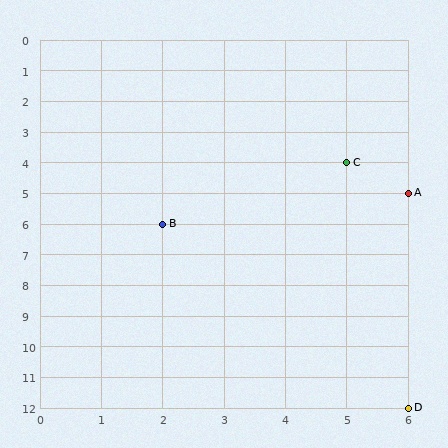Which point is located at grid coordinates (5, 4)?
Point C is at (5, 4).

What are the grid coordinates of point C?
Point C is at grid coordinates (5, 4).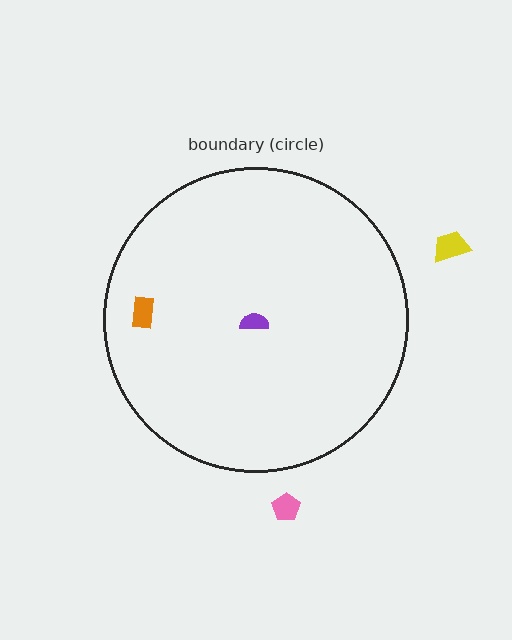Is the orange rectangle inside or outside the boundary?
Inside.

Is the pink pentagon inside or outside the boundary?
Outside.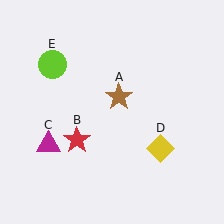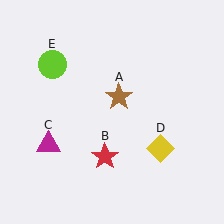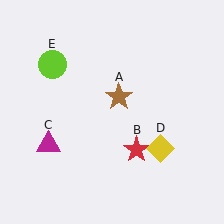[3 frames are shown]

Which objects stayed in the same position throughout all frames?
Brown star (object A) and magenta triangle (object C) and yellow diamond (object D) and lime circle (object E) remained stationary.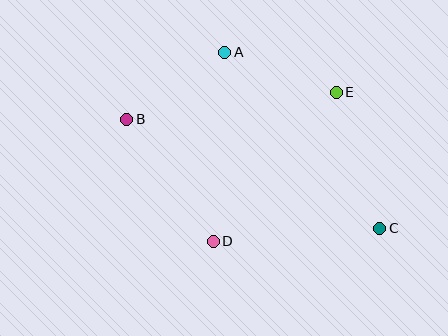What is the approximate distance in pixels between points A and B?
The distance between A and B is approximately 119 pixels.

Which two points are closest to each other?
Points A and E are closest to each other.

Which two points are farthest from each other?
Points B and C are farthest from each other.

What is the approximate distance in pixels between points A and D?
The distance between A and D is approximately 189 pixels.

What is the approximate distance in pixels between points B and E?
The distance between B and E is approximately 211 pixels.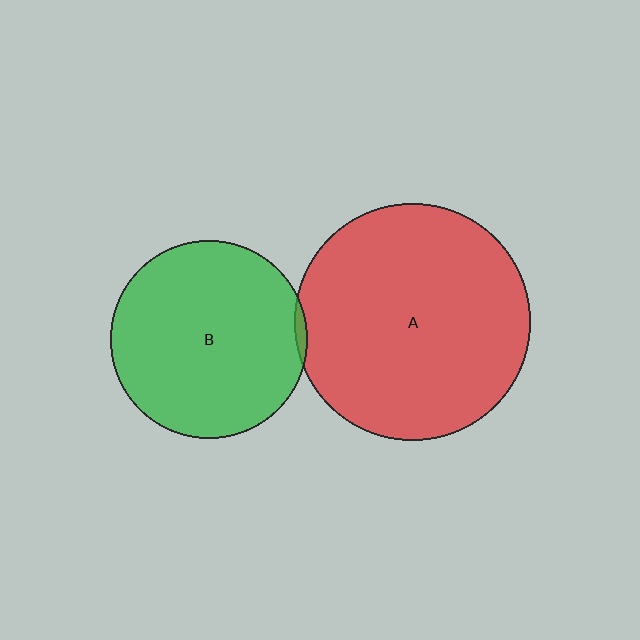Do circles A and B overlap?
Yes.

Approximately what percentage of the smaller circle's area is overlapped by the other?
Approximately 5%.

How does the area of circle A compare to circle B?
Approximately 1.4 times.